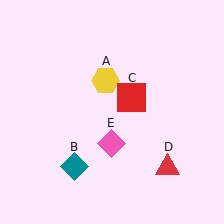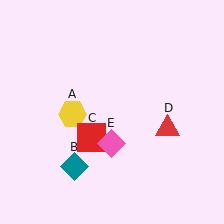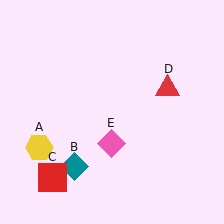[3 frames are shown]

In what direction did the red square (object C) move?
The red square (object C) moved down and to the left.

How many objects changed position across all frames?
3 objects changed position: yellow hexagon (object A), red square (object C), red triangle (object D).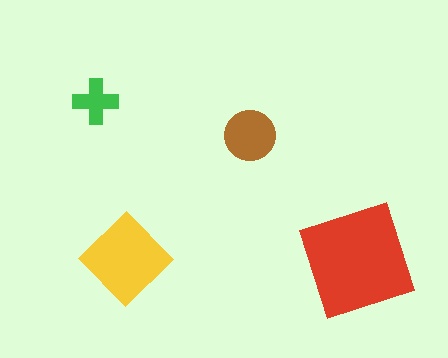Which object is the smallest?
The green cross.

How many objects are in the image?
There are 4 objects in the image.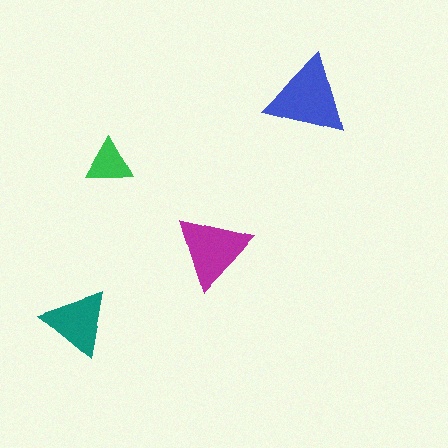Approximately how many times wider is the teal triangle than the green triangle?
About 1.5 times wider.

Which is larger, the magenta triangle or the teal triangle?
The magenta one.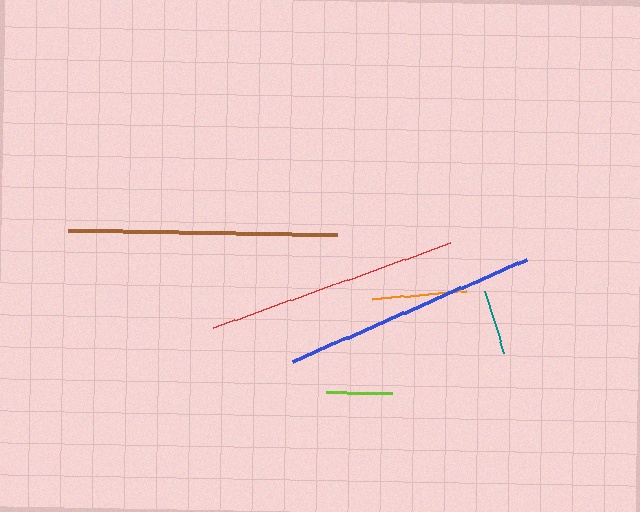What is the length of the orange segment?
The orange segment is approximately 94 pixels long.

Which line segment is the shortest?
The teal line is the shortest at approximately 66 pixels.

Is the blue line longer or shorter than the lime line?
The blue line is longer than the lime line.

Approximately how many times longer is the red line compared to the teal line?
The red line is approximately 3.8 times the length of the teal line.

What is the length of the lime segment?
The lime segment is approximately 66 pixels long.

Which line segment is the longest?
The brown line is the longest at approximately 269 pixels.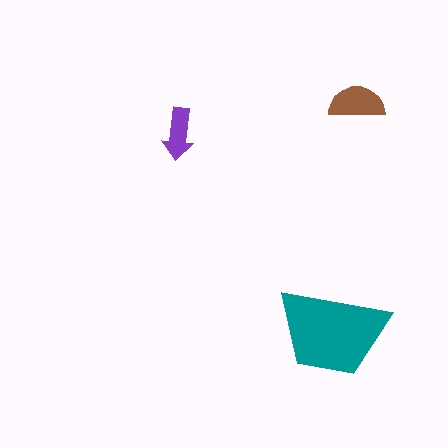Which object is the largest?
The teal trapezoid.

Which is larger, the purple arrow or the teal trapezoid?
The teal trapezoid.